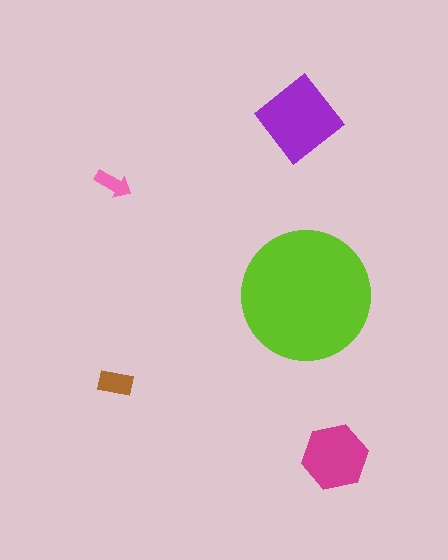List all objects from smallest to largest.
The pink arrow, the brown rectangle, the magenta hexagon, the purple diamond, the lime circle.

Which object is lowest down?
The magenta hexagon is bottommost.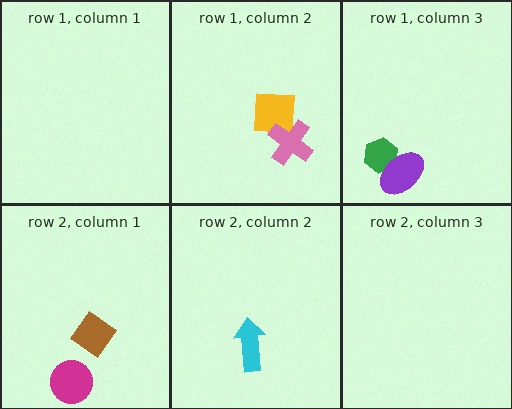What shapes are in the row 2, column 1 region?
The magenta circle, the brown diamond.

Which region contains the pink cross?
The row 1, column 2 region.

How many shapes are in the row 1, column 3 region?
2.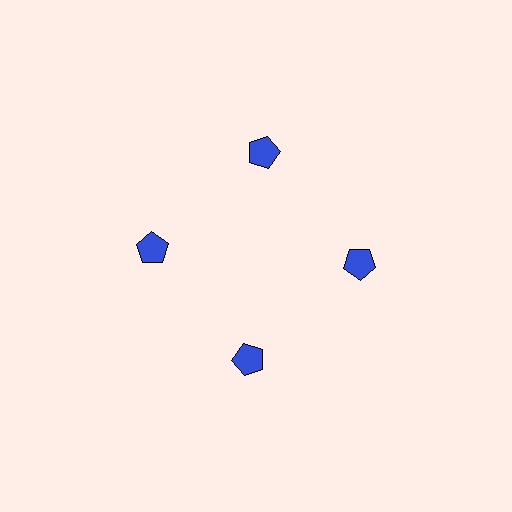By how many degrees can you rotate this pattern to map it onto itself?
The pattern maps onto itself every 90 degrees of rotation.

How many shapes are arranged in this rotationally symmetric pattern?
There are 4 shapes, arranged in 4 groups of 1.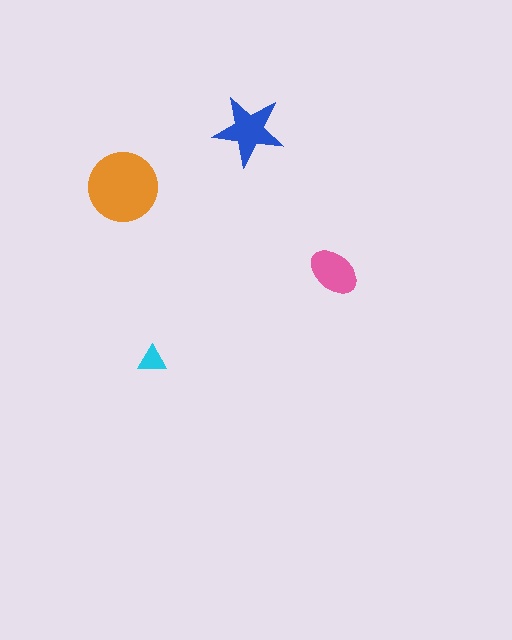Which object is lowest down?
The cyan triangle is bottommost.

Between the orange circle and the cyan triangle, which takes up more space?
The orange circle.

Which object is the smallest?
The cyan triangle.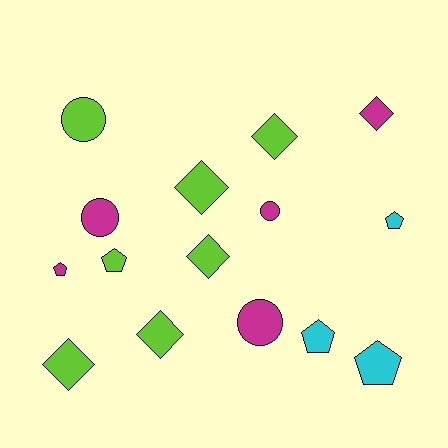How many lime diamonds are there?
There are 5 lime diamonds.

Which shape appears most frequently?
Diamond, with 6 objects.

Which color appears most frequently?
Lime, with 7 objects.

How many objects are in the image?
There are 15 objects.